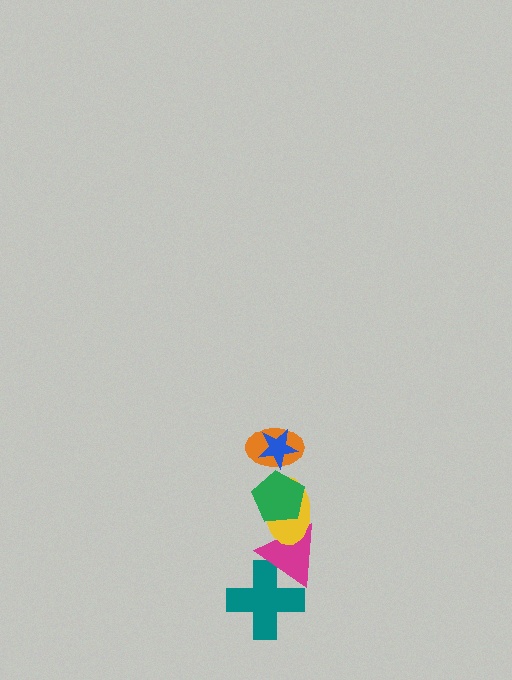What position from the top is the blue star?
The blue star is 1st from the top.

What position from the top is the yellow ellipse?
The yellow ellipse is 4th from the top.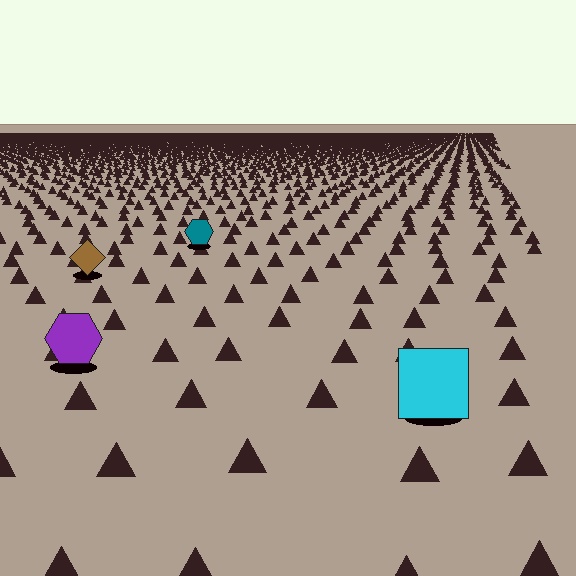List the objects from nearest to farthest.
From nearest to farthest: the cyan square, the purple hexagon, the brown diamond, the teal hexagon.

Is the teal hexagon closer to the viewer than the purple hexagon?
No. The purple hexagon is closer — you can tell from the texture gradient: the ground texture is coarser near it.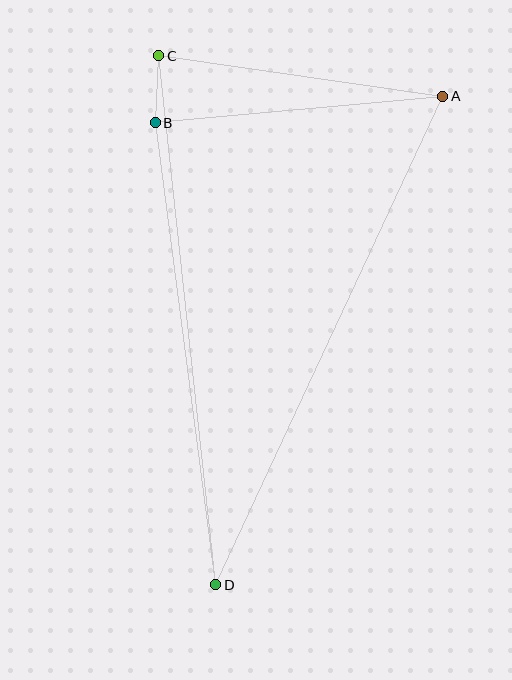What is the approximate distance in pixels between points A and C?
The distance between A and C is approximately 287 pixels.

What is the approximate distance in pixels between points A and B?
The distance between A and B is approximately 289 pixels.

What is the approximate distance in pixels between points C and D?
The distance between C and D is approximately 532 pixels.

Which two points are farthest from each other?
Points A and D are farthest from each other.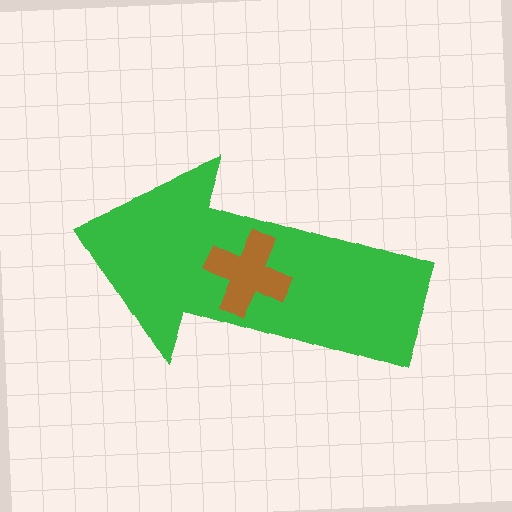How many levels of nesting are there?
2.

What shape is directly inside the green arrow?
The brown cross.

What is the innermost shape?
The brown cross.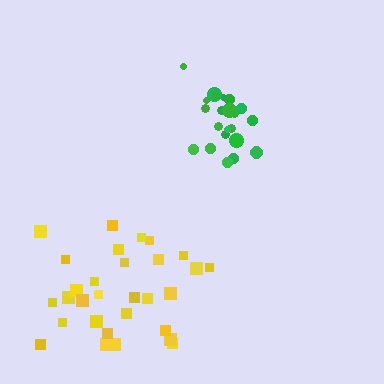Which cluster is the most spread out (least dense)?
Yellow.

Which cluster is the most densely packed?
Green.